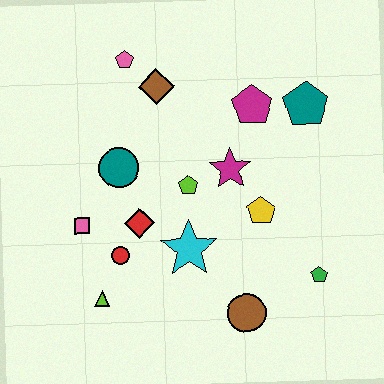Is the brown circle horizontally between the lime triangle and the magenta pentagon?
Yes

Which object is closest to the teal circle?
The red diamond is closest to the teal circle.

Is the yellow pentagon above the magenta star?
No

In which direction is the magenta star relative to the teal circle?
The magenta star is to the right of the teal circle.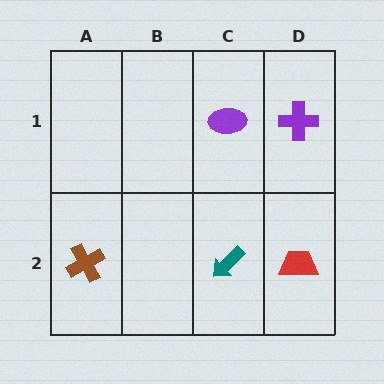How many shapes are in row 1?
2 shapes.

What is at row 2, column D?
A red trapezoid.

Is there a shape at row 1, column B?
No, that cell is empty.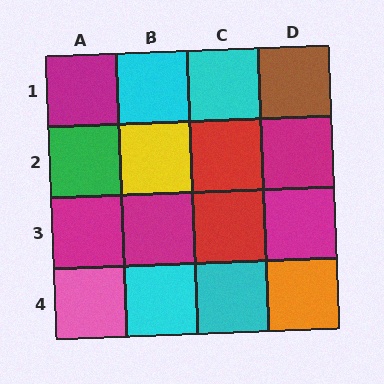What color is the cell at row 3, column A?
Magenta.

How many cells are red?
2 cells are red.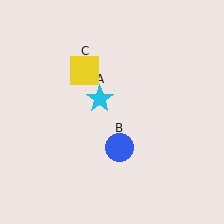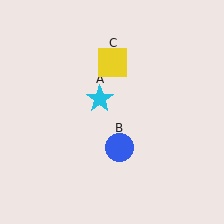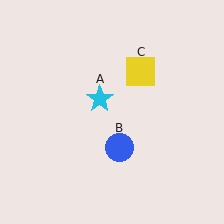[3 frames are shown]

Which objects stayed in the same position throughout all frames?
Cyan star (object A) and blue circle (object B) remained stationary.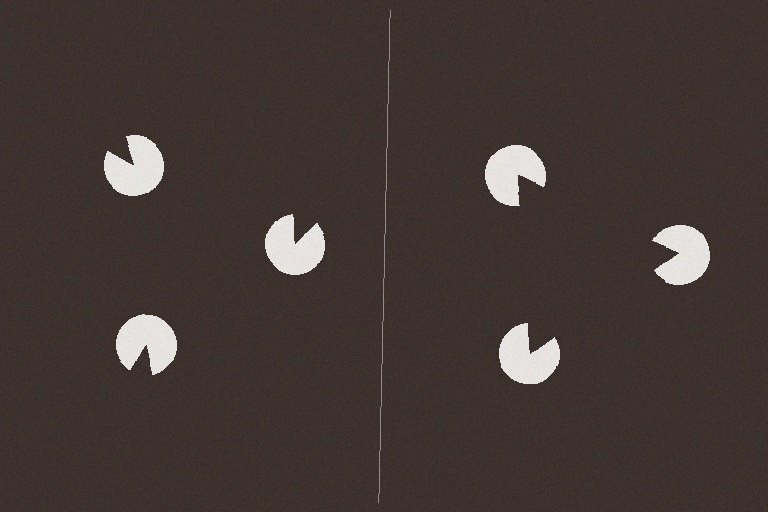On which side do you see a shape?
An illusory triangle appears on the right side. On the left side the wedge cuts are rotated, so no coherent shape forms.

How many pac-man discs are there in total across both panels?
6 — 3 on each side.